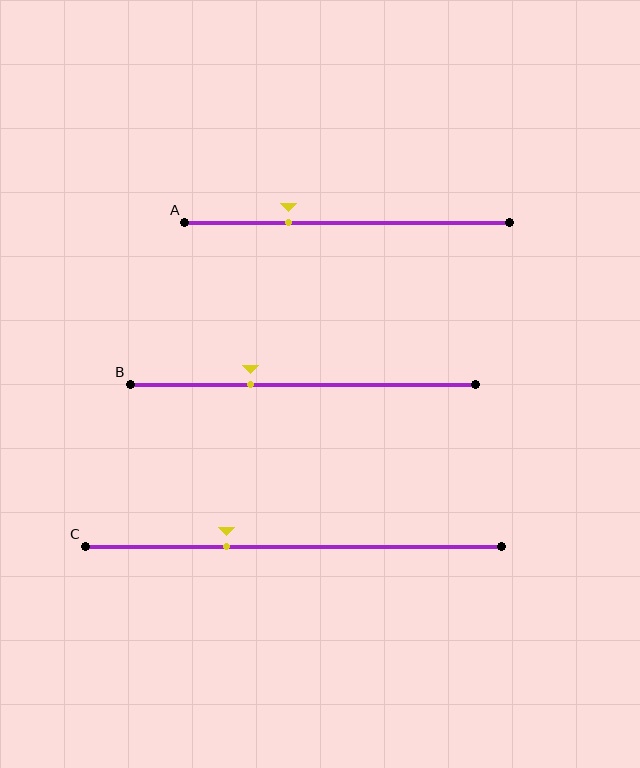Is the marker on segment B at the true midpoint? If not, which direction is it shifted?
No, the marker on segment B is shifted to the left by about 15% of the segment length.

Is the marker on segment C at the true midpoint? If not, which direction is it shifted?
No, the marker on segment C is shifted to the left by about 16% of the segment length.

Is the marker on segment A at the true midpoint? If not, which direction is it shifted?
No, the marker on segment A is shifted to the left by about 18% of the segment length.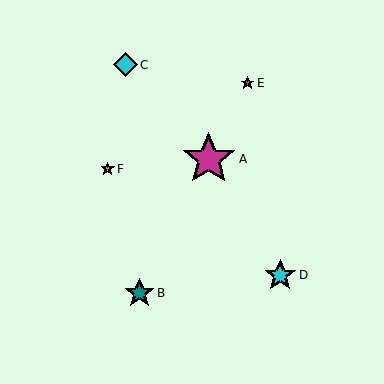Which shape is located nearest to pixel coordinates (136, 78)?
The cyan diamond (labeled C) at (125, 65) is nearest to that location.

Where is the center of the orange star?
The center of the orange star is at (108, 169).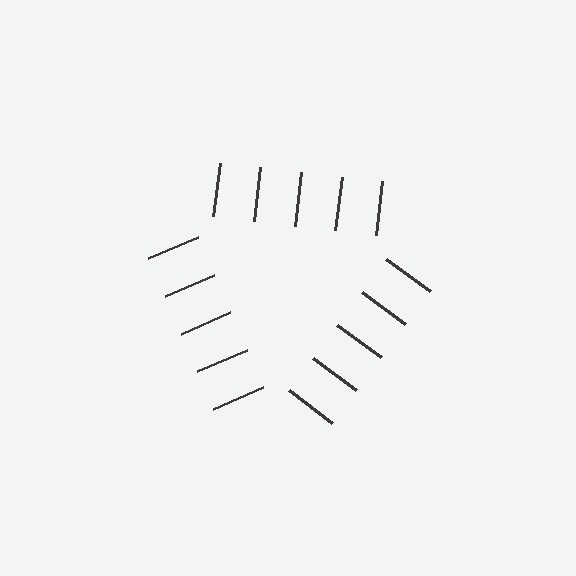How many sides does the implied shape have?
3 sides — the line-ends trace a triangle.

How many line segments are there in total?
15 — 5 along each of the 3 edges.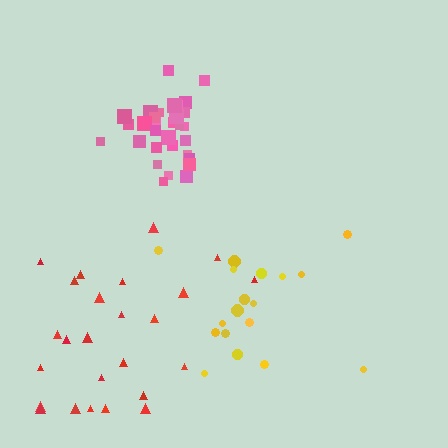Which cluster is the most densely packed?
Pink.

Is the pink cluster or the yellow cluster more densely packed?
Pink.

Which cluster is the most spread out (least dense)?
Red.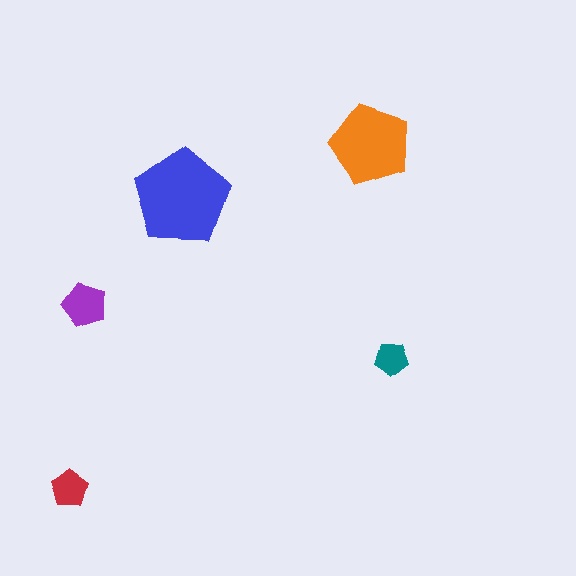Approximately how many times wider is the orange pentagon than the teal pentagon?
About 2.5 times wider.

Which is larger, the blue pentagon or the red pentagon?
The blue one.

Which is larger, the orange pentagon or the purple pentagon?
The orange one.